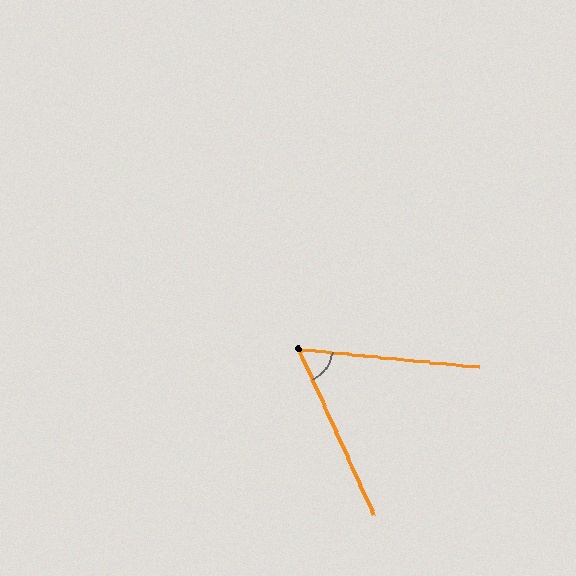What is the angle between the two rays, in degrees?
Approximately 60 degrees.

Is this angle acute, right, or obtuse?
It is acute.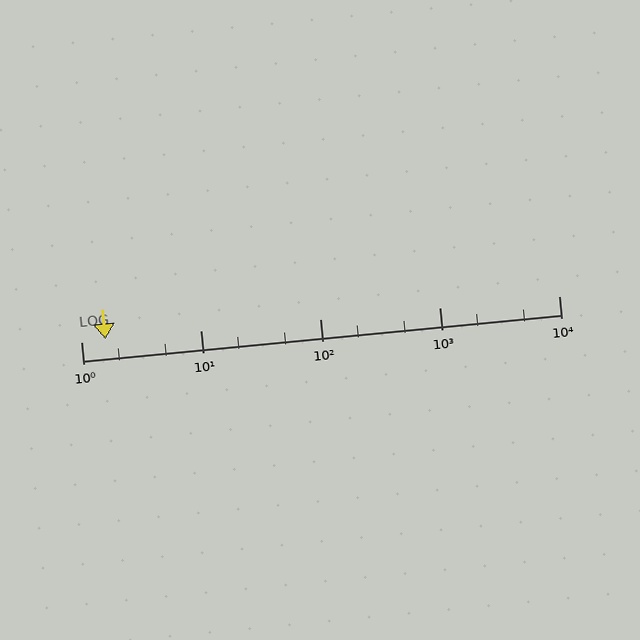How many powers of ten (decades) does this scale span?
The scale spans 4 decades, from 1 to 10000.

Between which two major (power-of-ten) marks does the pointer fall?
The pointer is between 1 and 10.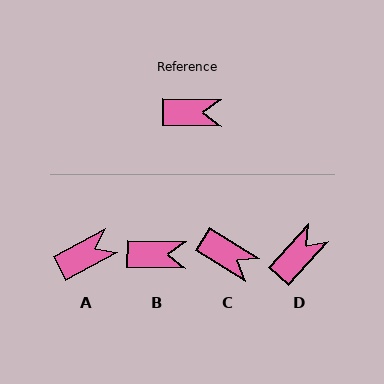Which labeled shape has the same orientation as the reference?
B.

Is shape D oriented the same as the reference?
No, it is off by about 50 degrees.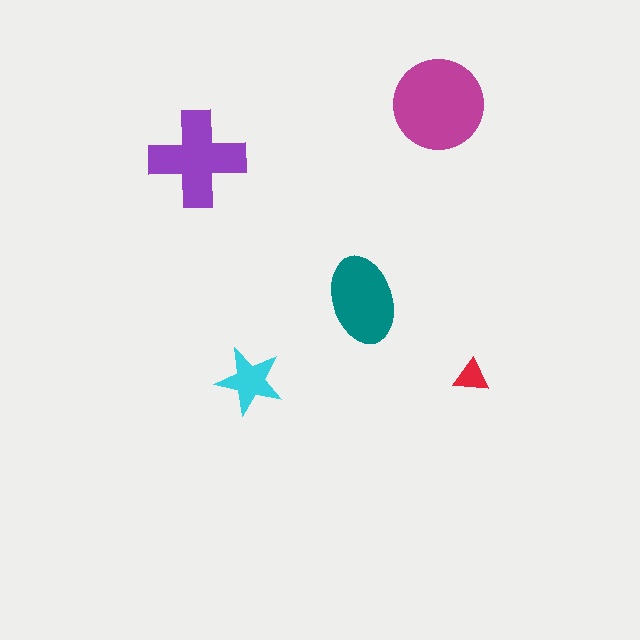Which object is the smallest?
The red triangle.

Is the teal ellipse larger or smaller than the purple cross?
Smaller.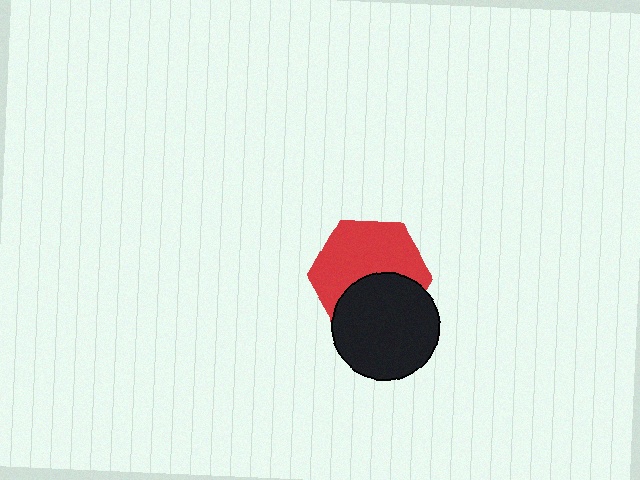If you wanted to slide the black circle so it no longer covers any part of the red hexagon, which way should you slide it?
Slide it down — that is the most direct way to separate the two shapes.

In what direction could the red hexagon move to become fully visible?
The red hexagon could move up. That would shift it out from behind the black circle entirely.